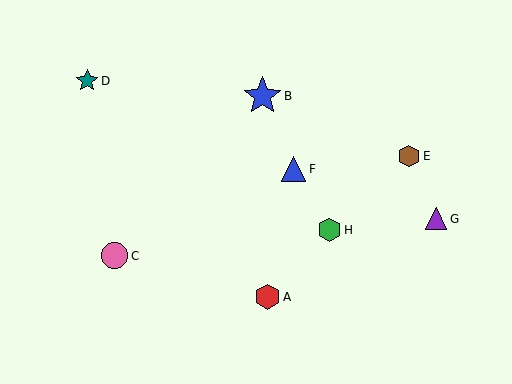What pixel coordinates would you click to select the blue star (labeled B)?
Click at (262, 96) to select the blue star B.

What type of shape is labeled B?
Shape B is a blue star.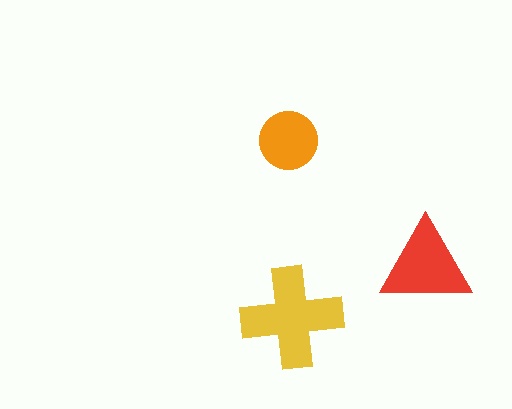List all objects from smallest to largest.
The orange circle, the red triangle, the yellow cross.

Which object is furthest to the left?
The orange circle is leftmost.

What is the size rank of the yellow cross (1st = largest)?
1st.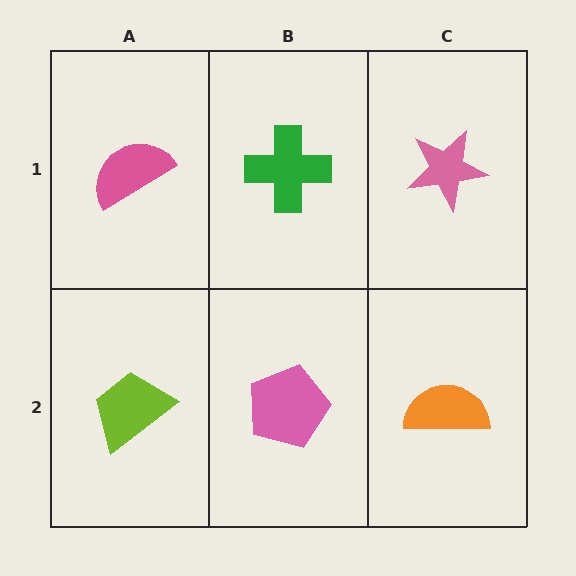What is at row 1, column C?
A pink star.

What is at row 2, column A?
A lime trapezoid.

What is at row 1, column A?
A pink semicircle.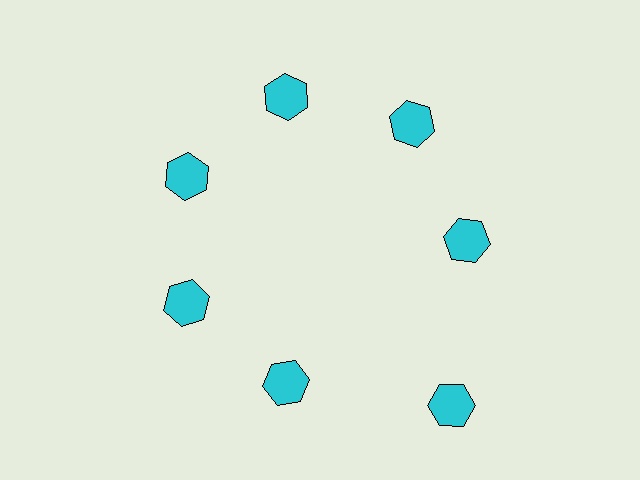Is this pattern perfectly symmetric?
No. The 7 cyan hexagons are arranged in a ring, but one element near the 5 o'clock position is pushed outward from the center, breaking the 7-fold rotational symmetry.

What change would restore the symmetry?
The symmetry would be restored by moving it inward, back onto the ring so that all 7 hexagons sit at equal angles and equal distance from the center.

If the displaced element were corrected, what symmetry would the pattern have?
It would have 7-fold rotational symmetry — the pattern would map onto itself every 51 degrees.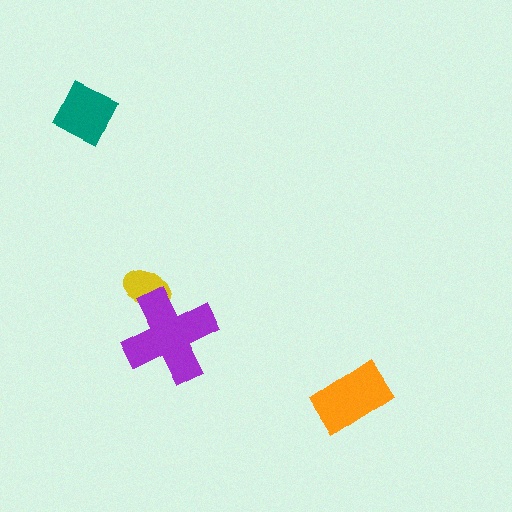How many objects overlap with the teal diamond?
0 objects overlap with the teal diamond.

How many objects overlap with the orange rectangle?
0 objects overlap with the orange rectangle.